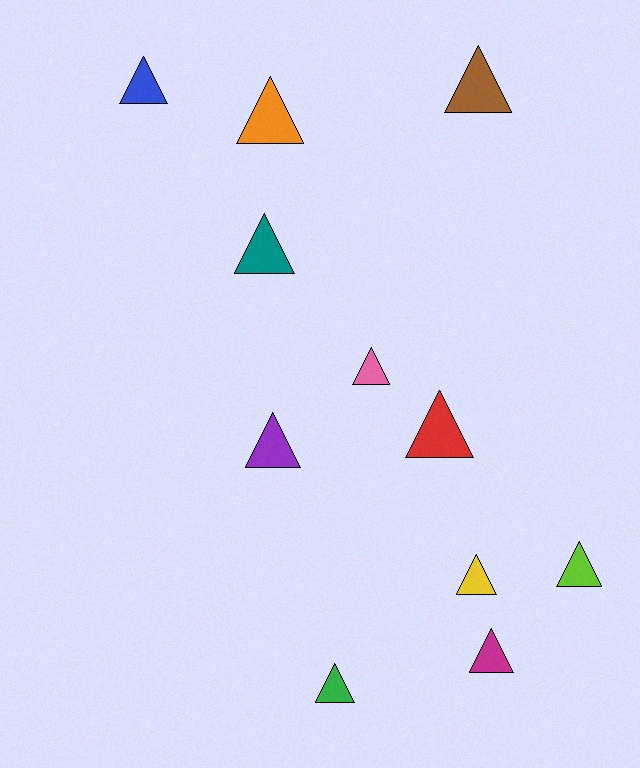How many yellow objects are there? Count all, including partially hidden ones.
There is 1 yellow object.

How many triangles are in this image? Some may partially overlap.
There are 11 triangles.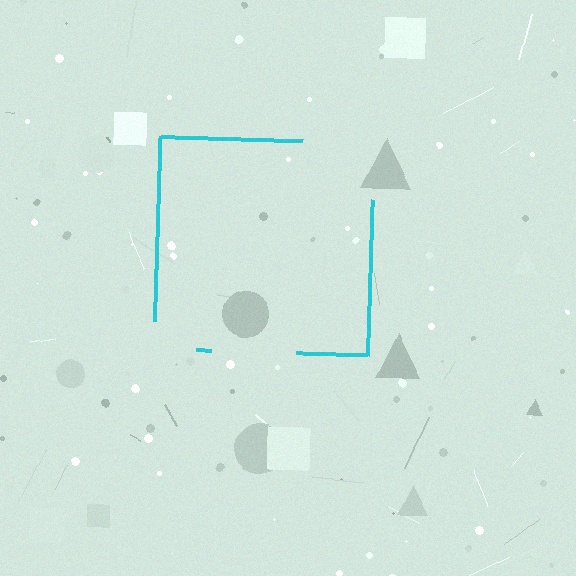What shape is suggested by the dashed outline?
The dashed outline suggests a square.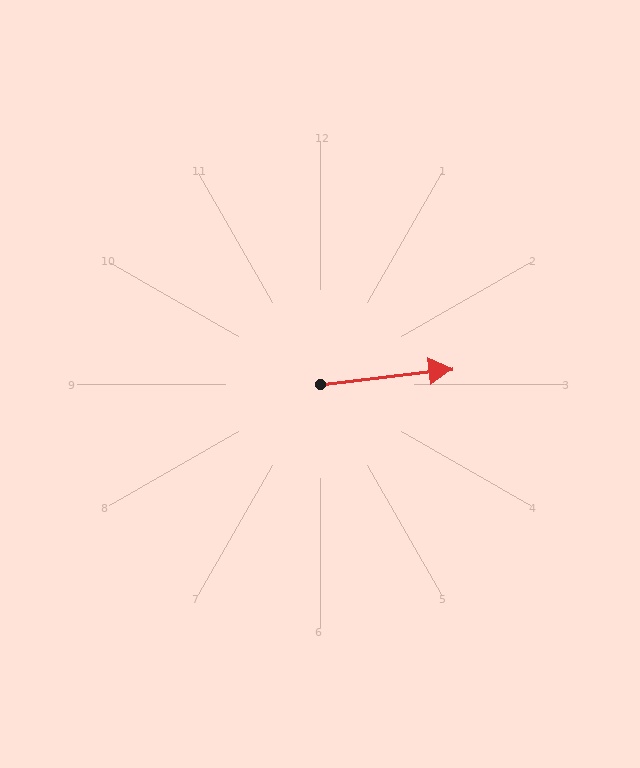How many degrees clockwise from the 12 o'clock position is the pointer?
Approximately 83 degrees.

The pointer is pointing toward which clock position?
Roughly 3 o'clock.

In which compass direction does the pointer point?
East.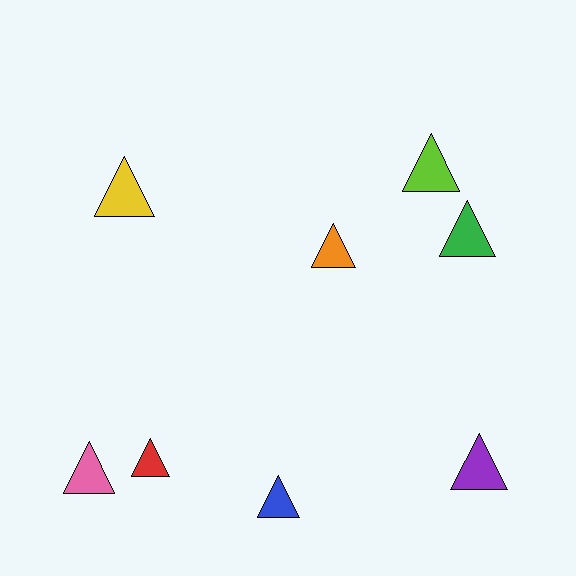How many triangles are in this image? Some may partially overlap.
There are 8 triangles.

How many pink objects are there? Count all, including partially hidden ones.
There is 1 pink object.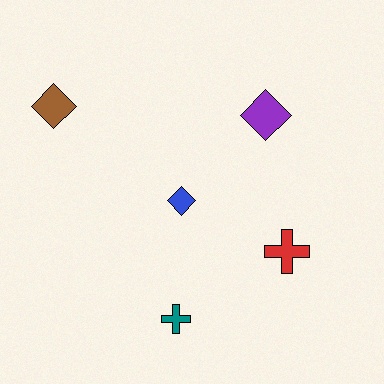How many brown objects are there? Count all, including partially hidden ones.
There is 1 brown object.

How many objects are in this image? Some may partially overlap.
There are 5 objects.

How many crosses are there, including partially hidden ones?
There are 2 crosses.